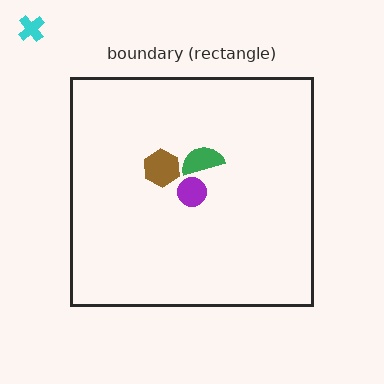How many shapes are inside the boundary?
3 inside, 1 outside.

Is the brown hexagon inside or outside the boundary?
Inside.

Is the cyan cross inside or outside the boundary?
Outside.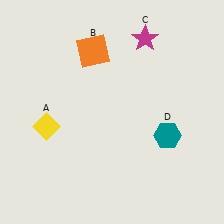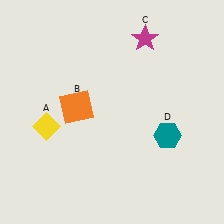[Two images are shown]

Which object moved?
The orange square (B) moved down.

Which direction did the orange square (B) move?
The orange square (B) moved down.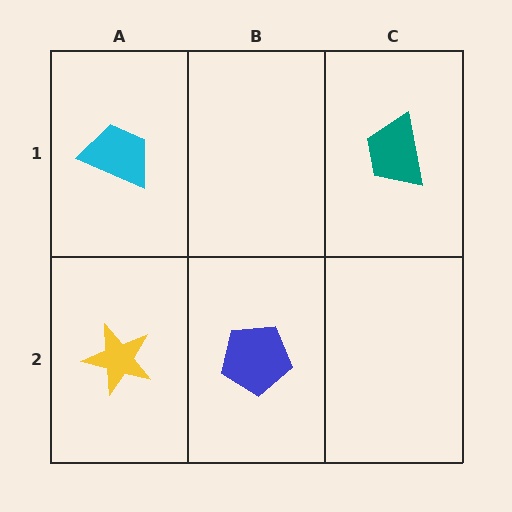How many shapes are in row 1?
2 shapes.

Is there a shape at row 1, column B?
No, that cell is empty.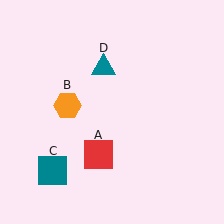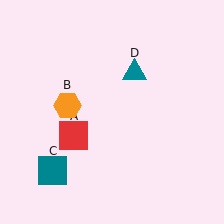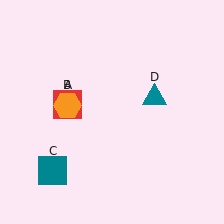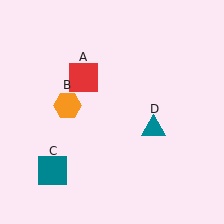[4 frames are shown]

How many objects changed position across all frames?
2 objects changed position: red square (object A), teal triangle (object D).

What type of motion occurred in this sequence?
The red square (object A), teal triangle (object D) rotated clockwise around the center of the scene.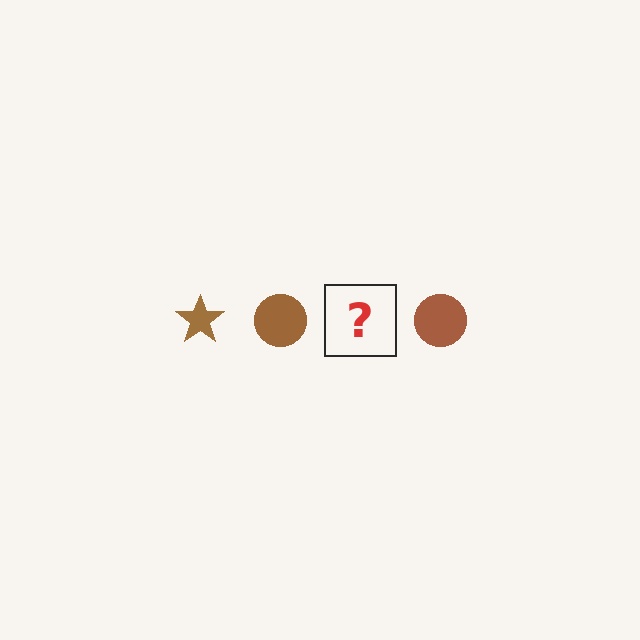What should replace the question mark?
The question mark should be replaced with a brown star.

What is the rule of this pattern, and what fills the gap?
The rule is that the pattern cycles through star, circle shapes in brown. The gap should be filled with a brown star.